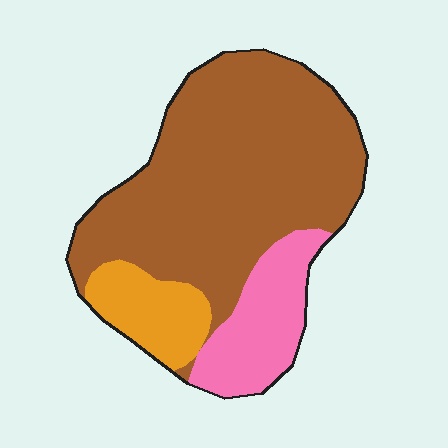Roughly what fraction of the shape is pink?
Pink covers 18% of the shape.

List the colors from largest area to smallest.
From largest to smallest: brown, pink, orange.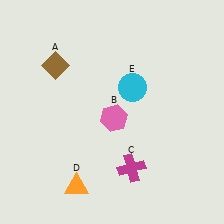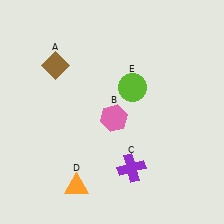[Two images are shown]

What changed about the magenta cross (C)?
In Image 1, C is magenta. In Image 2, it changed to purple.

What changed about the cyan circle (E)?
In Image 1, E is cyan. In Image 2, it changed to lime.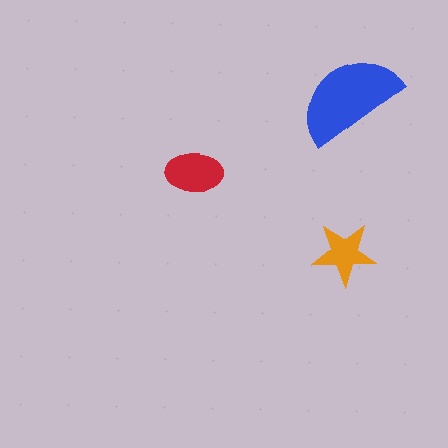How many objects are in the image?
There are 3 objects in the image.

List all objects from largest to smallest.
The blue semicircle, the red ellipse, the orange star.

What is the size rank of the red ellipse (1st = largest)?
2nd.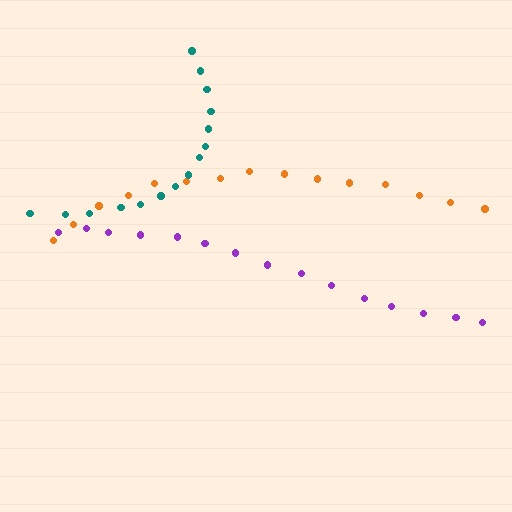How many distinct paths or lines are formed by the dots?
There are 3 distinct paths.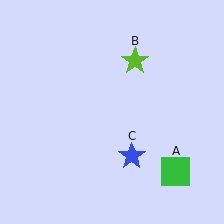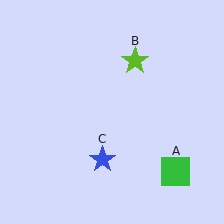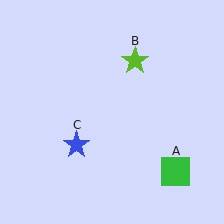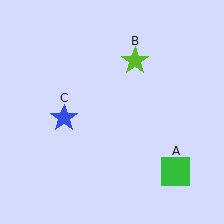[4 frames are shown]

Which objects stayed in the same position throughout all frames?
Green square (object A) and lime star (object B) remained stationary.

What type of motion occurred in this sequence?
The blue star (object C) rotated clockwise around the center of the scene.